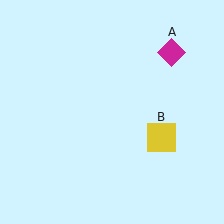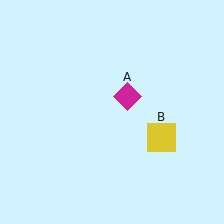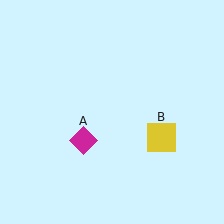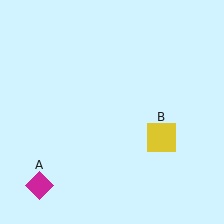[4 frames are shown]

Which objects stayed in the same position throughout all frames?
Yellow square (object B) remained stationary.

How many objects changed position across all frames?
1 object changed position: magenta diamond (object A).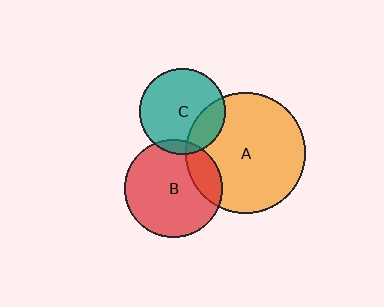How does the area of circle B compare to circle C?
Approximately 1.3 times.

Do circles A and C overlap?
Yes.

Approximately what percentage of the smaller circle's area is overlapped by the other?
Approximately 25%.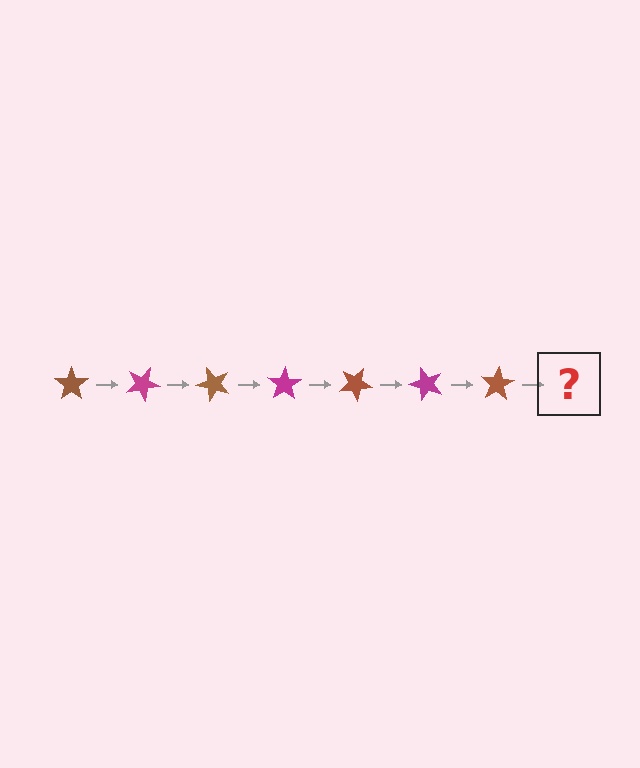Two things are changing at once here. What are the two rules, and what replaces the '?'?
The two rules are that it rotates 25 degrees each step and the color cycles through brown and magenta. The '?' should be a magenta star, rotated 175 degrees from the start.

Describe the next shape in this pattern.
It should be a magenta star, rotated 175 degrees from the start.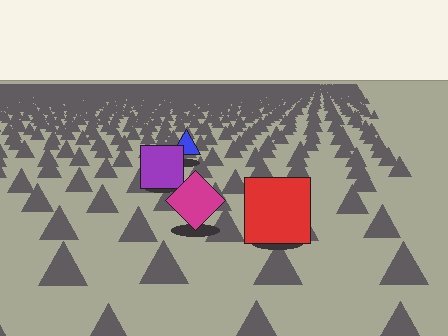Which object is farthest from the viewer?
The blue triangle is farthest from the viewer. It appears smaller and the ground texture around it is denser.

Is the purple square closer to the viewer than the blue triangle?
Yes. The purple square is closer — you can tell from the texture gradient: the ground texture is coarser near it.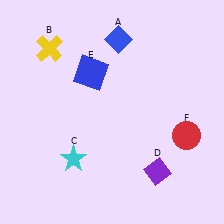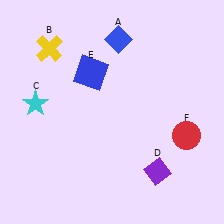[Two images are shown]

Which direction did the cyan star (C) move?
The cyan star (C) moved up.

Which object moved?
The cyan star (C) moved up.